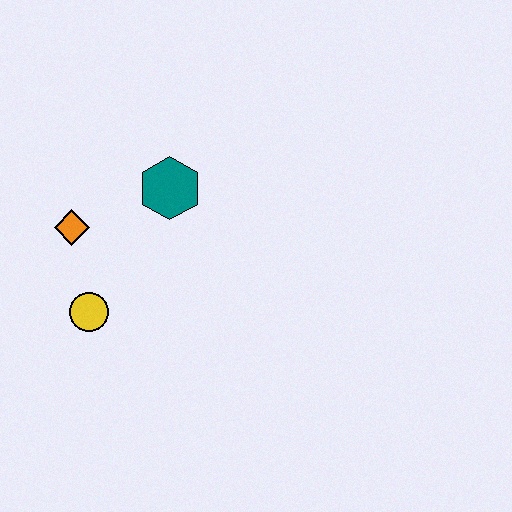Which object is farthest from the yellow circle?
The teal hexagon is farthest from the yellow circle.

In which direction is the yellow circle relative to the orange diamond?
The yellow circle is below the orange diamond.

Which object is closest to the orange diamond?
The yellow circle is closest to the orange diamond.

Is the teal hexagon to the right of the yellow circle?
Yes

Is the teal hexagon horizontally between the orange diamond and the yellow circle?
No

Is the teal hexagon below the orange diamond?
No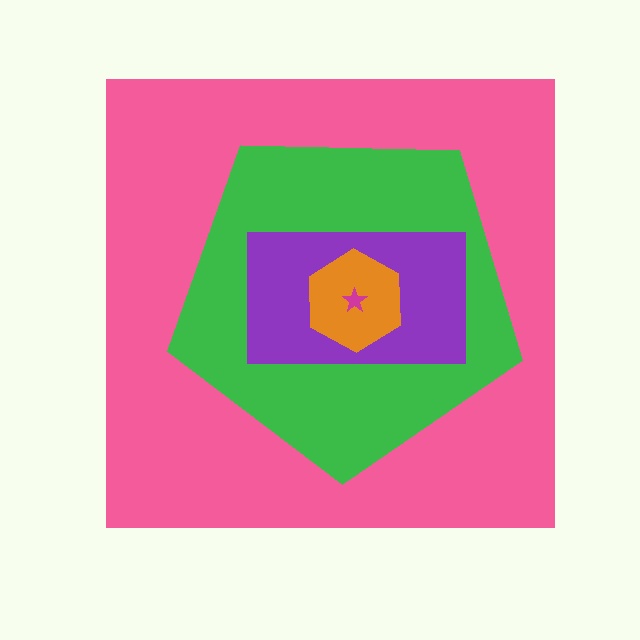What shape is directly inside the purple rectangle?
The orange hexagon.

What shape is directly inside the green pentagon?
The purple rectangle.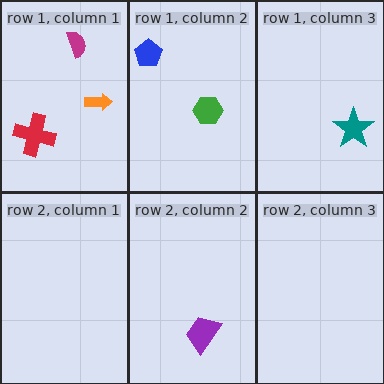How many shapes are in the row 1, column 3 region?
1.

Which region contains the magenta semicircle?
The row 1, column 1 region.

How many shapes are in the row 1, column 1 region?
3.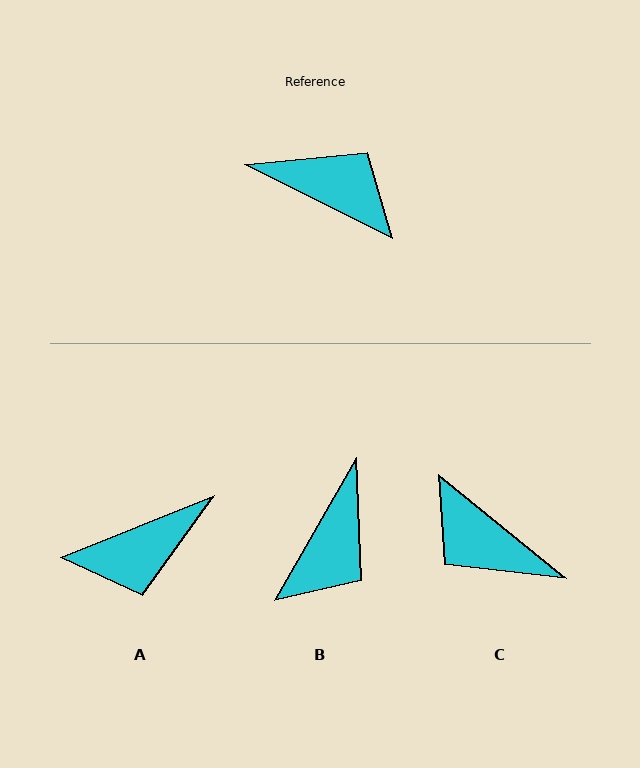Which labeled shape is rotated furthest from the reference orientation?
C, about 168 degrees away.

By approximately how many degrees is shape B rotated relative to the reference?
Approximately 93 degrees clockwise.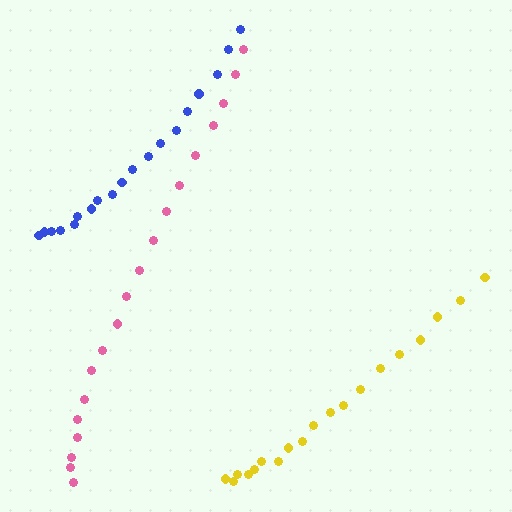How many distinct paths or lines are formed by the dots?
There are 3 distinct paths.